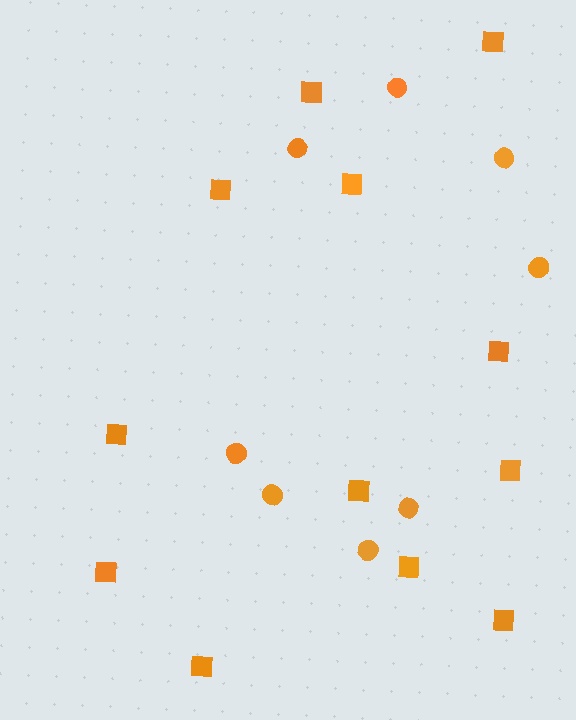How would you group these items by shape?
There are 2 groups: one group of squares (12) and one group of circles (8).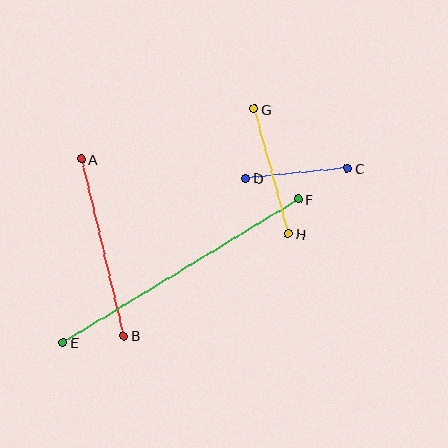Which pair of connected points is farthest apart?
Points E and F are farthest apart.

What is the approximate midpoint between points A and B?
The midpoint is at approximately (102, 247) pixels.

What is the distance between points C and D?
The distance is approximately 102 pixels.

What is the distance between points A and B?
The distance is approximately 182 pixels.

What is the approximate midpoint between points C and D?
The midpoint is at approximately (297, 173) pixels.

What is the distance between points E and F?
The distance is approximately 275 pixels.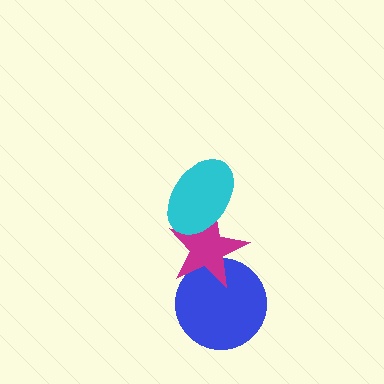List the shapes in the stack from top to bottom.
From top to bottom: the cyan ellipse, the magenta star, the blue circle.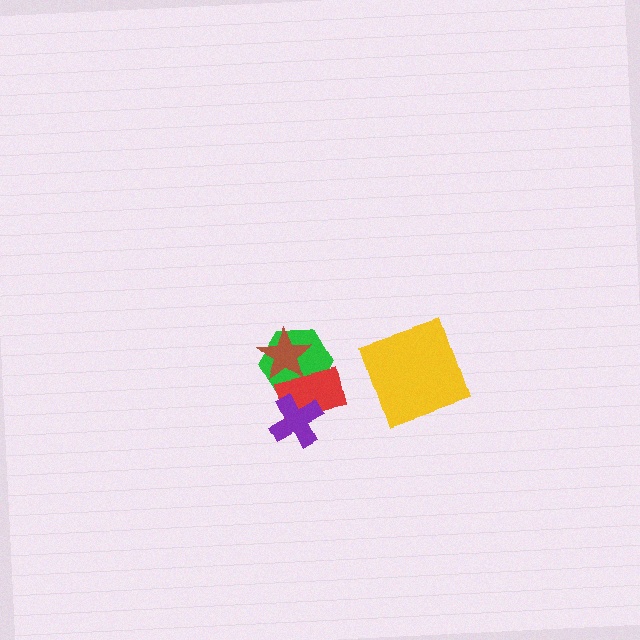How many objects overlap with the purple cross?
1 object overlaps with the purple cross.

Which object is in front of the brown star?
The red rectangle is in front of the brown star.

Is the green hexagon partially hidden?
Yes, it is partially covered by another shape.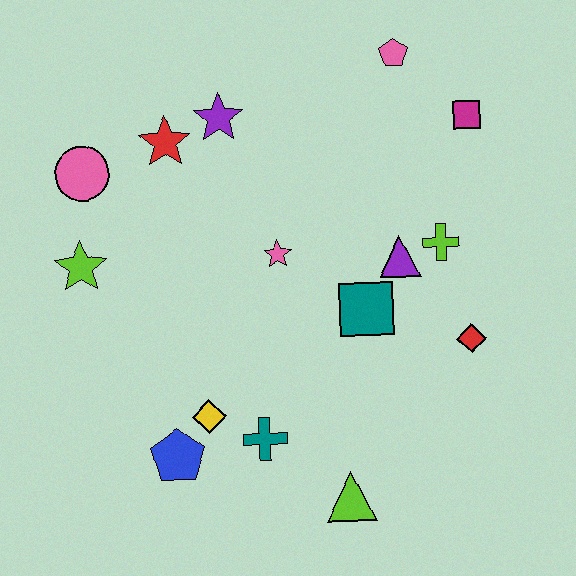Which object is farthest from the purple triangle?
The pink circle is farthest from the purple triangle.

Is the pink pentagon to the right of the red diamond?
No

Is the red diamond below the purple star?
Yes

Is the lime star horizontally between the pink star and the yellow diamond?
No